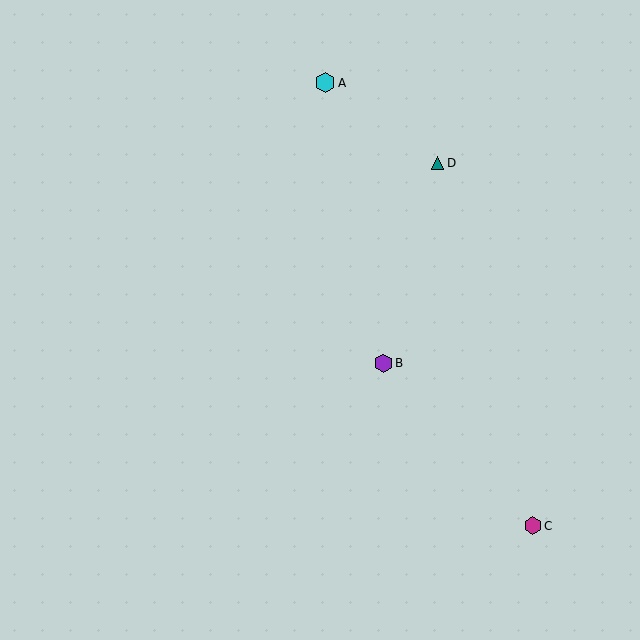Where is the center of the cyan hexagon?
The center of the cyan hexagon is at (325, 83).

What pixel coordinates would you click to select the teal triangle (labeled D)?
Click at (438, 163) to select the teal triangle D.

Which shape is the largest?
The cyan hexagon (labeled A) is the largest.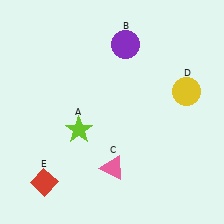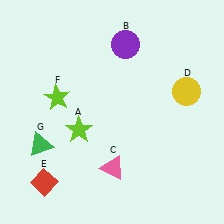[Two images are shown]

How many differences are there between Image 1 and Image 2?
There are 2 differences between the two images.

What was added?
A lime star (F), a green triangle (G) were added in Image 2.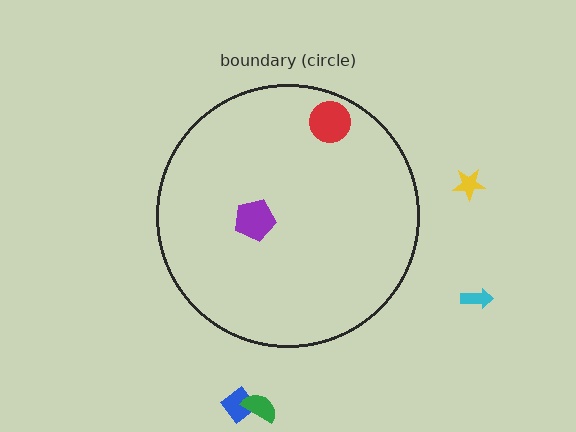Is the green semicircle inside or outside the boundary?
Outside.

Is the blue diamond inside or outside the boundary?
Outside.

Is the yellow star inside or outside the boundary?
Outside.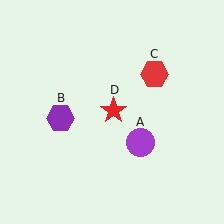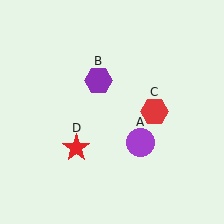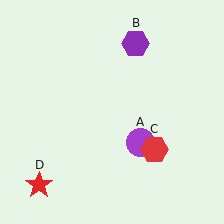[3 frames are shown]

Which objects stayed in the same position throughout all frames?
Purple circle (object A) remained stationary.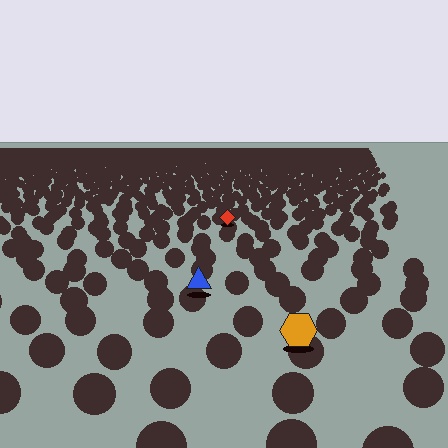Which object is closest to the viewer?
The orange hexagon is closest. The texture marks near it are larger and more spread out.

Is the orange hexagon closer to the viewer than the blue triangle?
Yes. The orange hexagon is closer — you can tell from the texture gradient: the ground texture is coarser near it.